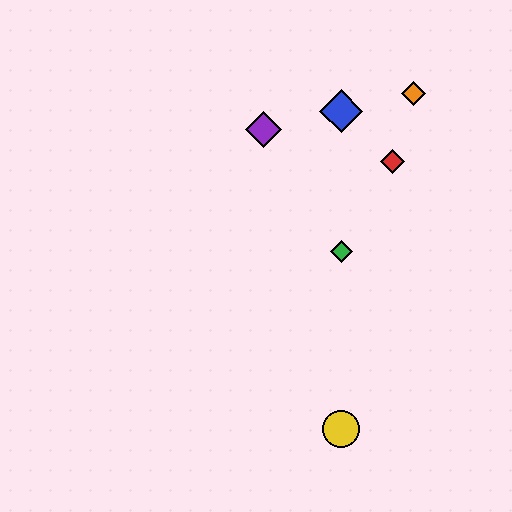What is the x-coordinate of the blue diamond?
The blue diamond is at x≈341.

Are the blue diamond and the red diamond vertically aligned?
No, the blue diamond is at x≈341 and the red diamond is at x≈393.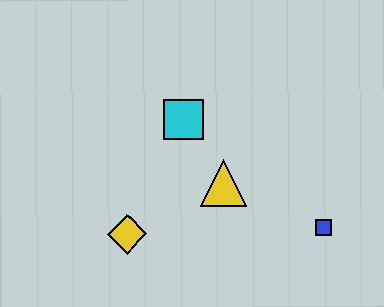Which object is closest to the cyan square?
The yellow triangle is closest to the cyan square.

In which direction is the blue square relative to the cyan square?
The blue square is to the right of the cyan square.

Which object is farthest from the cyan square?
The blue square is farthest from the cyan square.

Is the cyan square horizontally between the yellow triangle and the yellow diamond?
Yes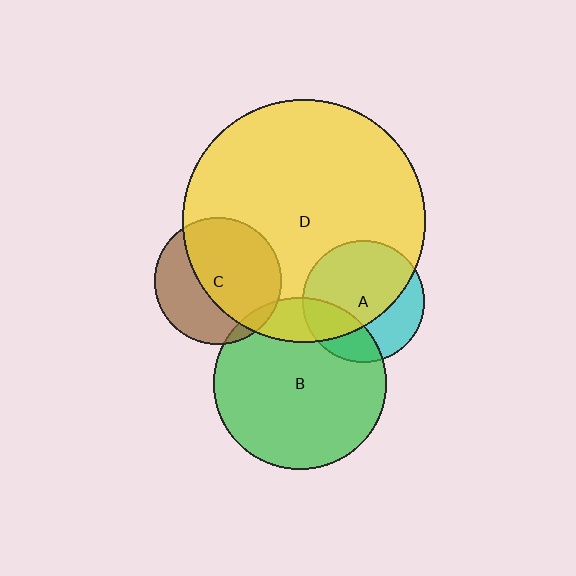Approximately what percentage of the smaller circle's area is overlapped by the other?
Approximately 5%.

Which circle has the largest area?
Circle D (yellow).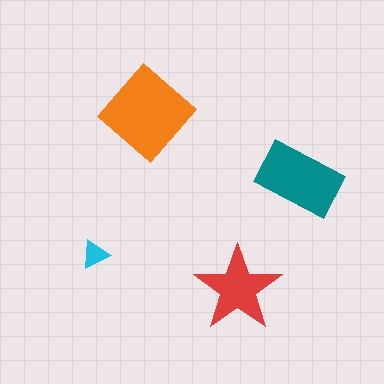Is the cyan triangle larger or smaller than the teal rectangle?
Smaller.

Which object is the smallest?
The cyan triangle.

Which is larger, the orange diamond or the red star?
The orange diamond.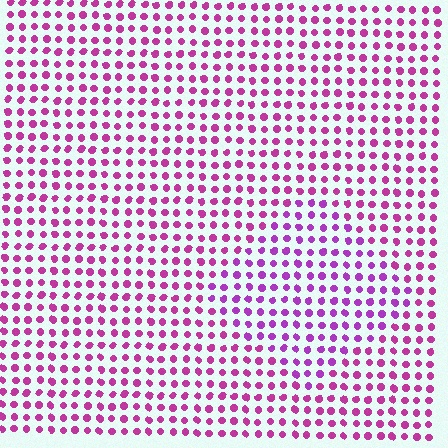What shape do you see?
I see a diamond.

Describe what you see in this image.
The image is filled with small magenta elements in a uniform arrangement. A diamond-shaped region is visible where the elements are tinted to a slightly different hue, forming a subtle color boundary.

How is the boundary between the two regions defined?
The boundary is defined purely by a slight shift in hue (about 23 degrees). Spacing, size, and orientation are identical on both sides.